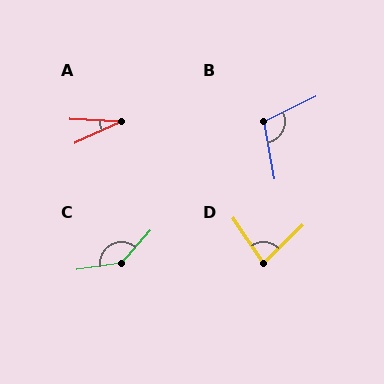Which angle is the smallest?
A, at approximately 27 degrees.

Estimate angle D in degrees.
Approximately 79 degrees.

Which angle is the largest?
C, at approximately 140 degrees.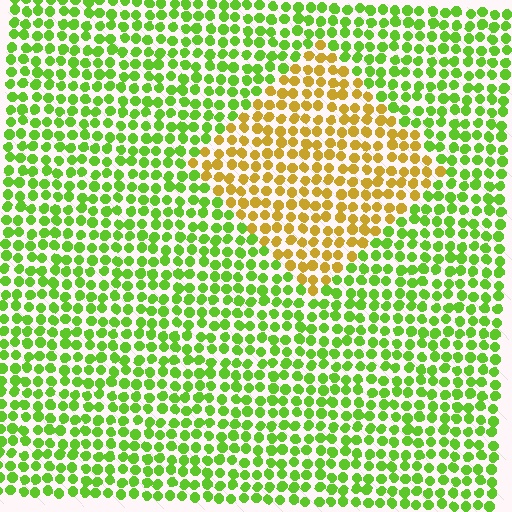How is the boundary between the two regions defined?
The boundary is defined purely by a slight shift in hue (about 54 degrees). Spacing, size, and orientation are identical on both sides.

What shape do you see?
I see a diamond.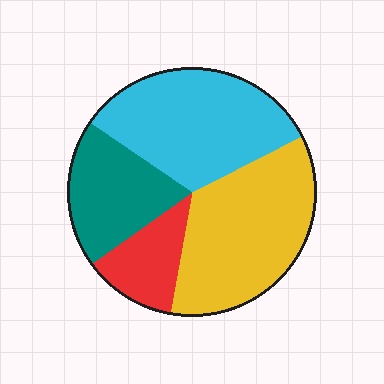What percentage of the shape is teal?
Teal covers roughly 20% of the shape.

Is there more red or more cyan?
Cyan.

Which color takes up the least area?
Red, at roughly 10%.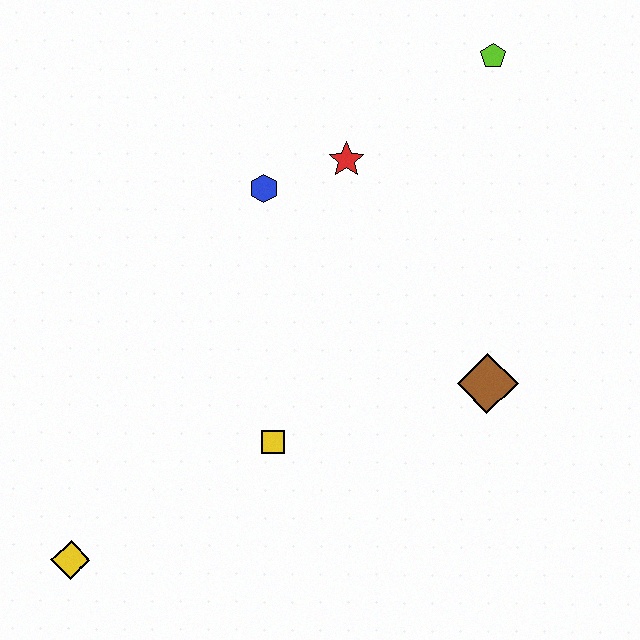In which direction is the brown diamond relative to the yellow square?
The brown diamond is to the right of the yellow square.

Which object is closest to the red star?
The blue hexagon is closest to the red star.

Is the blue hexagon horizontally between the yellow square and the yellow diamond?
Yes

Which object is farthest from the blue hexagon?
The yellow diamond is farthest from the blue hexagon.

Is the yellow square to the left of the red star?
Yes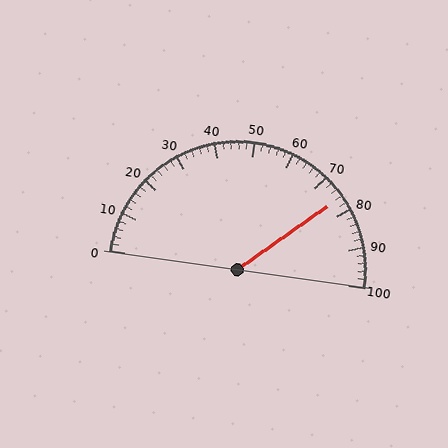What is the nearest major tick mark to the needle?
The nearest major tick mark is 80.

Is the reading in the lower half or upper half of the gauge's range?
The reading is in the upper half of the range (0 to 100).